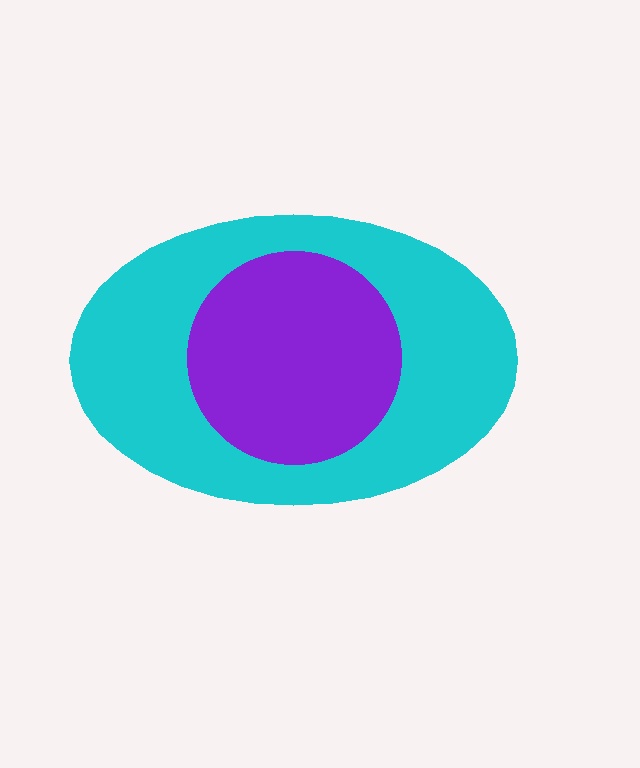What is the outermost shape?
The cyan ellipse.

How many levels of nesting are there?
2.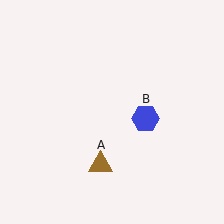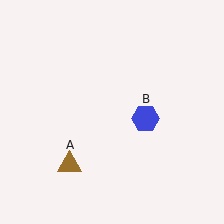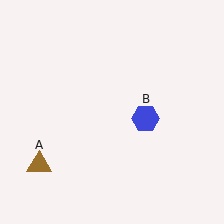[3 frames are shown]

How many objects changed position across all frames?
1 object changed position: brown triangle (object A).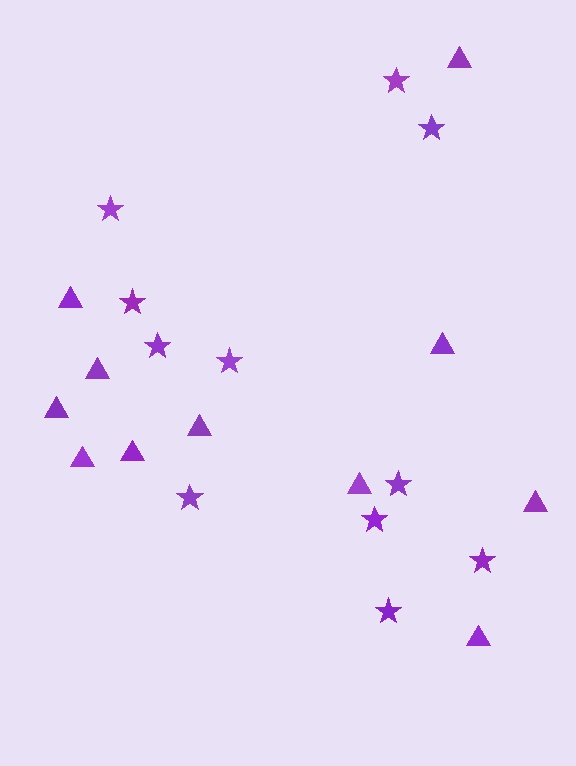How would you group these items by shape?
There are 2 groups: one group of triangles (11) and one group of stars (11).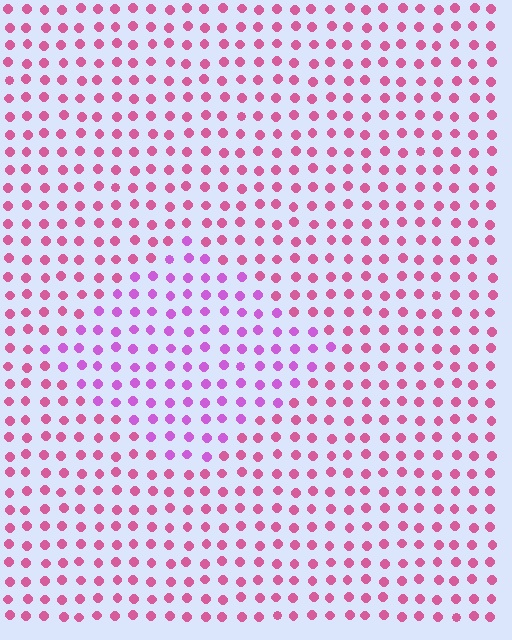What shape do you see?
I see a diamond.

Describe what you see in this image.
The image is filled with small pink elements in a uniform arrangement. A diamond-shaped region is visible where the elements are tinted to a slightly different hue, forming a subtle color boundary.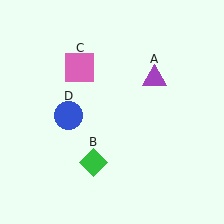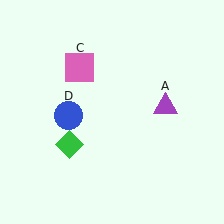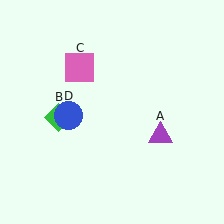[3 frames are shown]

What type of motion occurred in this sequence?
The purple triangle (object A), green diamond (object B) rotated clockwise around the center of the scene.